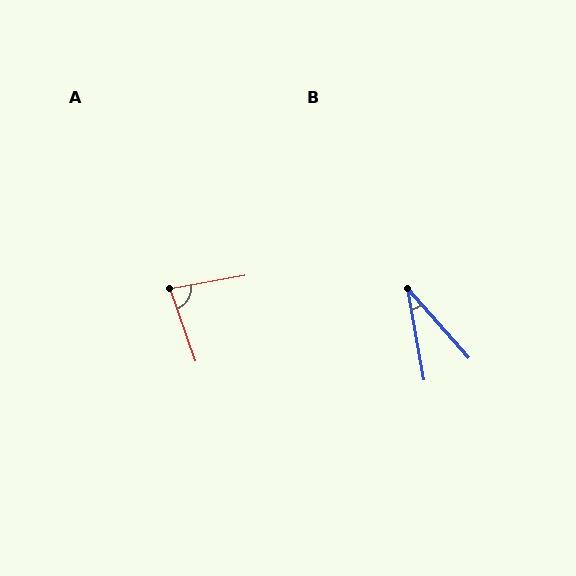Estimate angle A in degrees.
Approximately 81 degrees.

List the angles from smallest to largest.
B (32°), A (81°).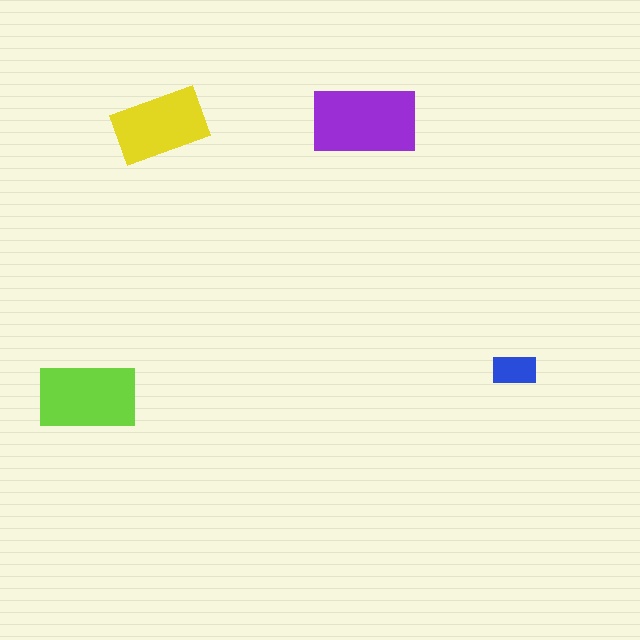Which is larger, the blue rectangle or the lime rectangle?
The lime one.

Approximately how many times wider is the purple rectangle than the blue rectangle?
About 2.5 times wider.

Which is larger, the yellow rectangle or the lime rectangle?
The lime one.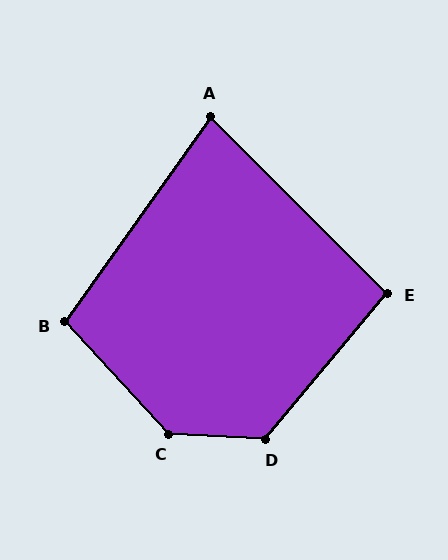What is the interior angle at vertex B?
Approximately 102 degrees (obtuse).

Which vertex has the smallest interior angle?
A, at approximately 80 degrees.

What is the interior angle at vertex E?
Approximately 95 degrees (approximately right).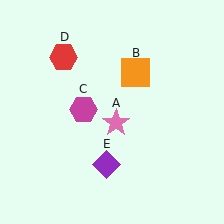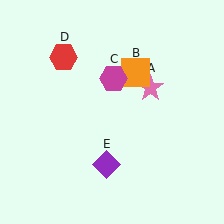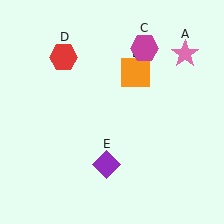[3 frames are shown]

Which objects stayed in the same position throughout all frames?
Orange square (object B) and red hexagon (object D) and purple diamond (object E) remained stationary.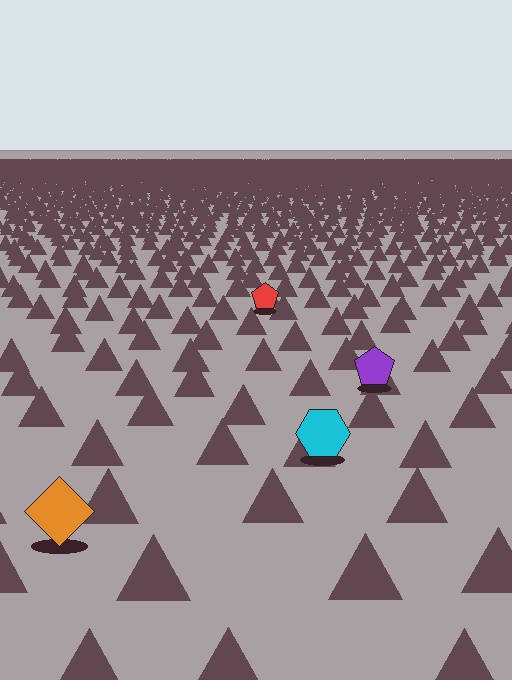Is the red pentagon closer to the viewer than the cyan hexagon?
No. The cyan hexagon is closer — you can tell from the texture gradient: the ground texture is coarser near it.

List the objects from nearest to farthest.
From nearest to farthest: the orange diamond, the cyan hexagon, the purple pentagon, the red pentagon.